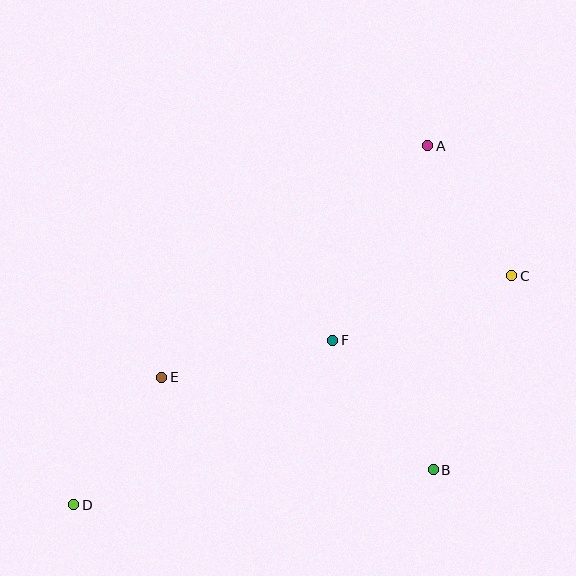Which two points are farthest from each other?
Points A and D are farthest from each other.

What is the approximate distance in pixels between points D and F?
The distance between D and F is approximately 306 pixels.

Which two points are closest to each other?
Points D and E are closest to each other.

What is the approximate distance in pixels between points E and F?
The distance between E and F is approximately 175 pixels.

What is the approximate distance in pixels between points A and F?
The distance between A and F is approximately 217 pixels.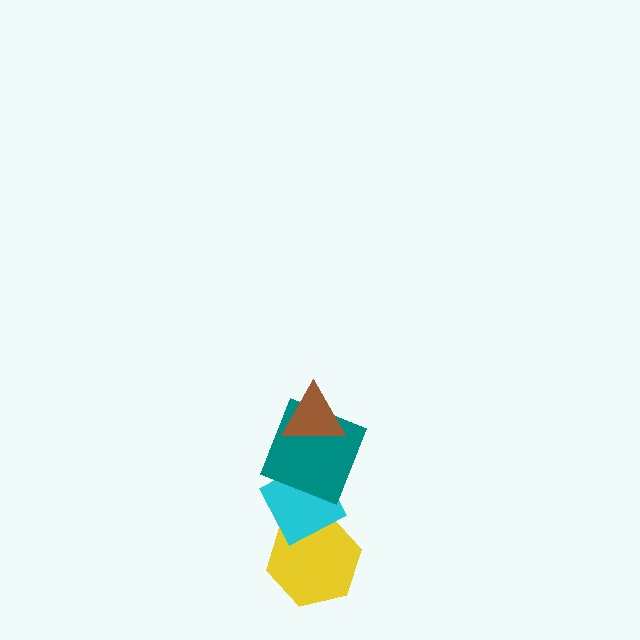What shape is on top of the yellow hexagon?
The cyan diamond is on top of the yellow hexagon.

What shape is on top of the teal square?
The brown triangle is on top of the teal square.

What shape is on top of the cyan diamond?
The teal square is on top of the cyan diamond.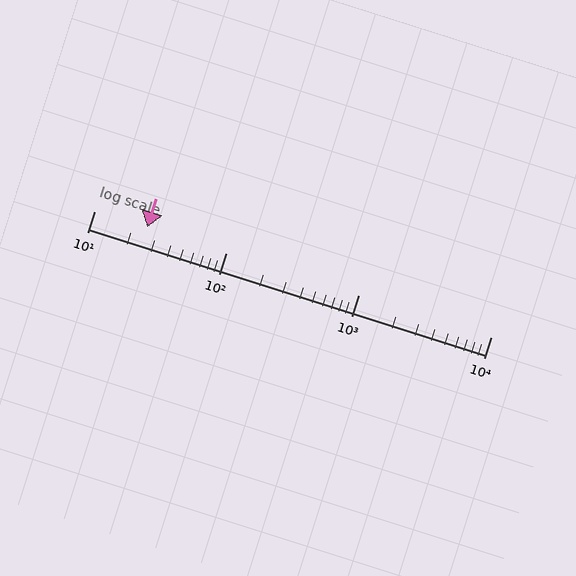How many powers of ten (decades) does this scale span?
The scale spans 3 decades, from 10 to 10000.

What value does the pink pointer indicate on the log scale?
The pointer indicates approximately 25.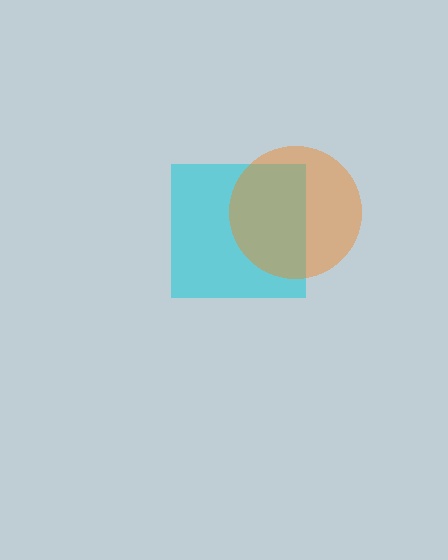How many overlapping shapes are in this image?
There are 2 overlapping shapes in the image.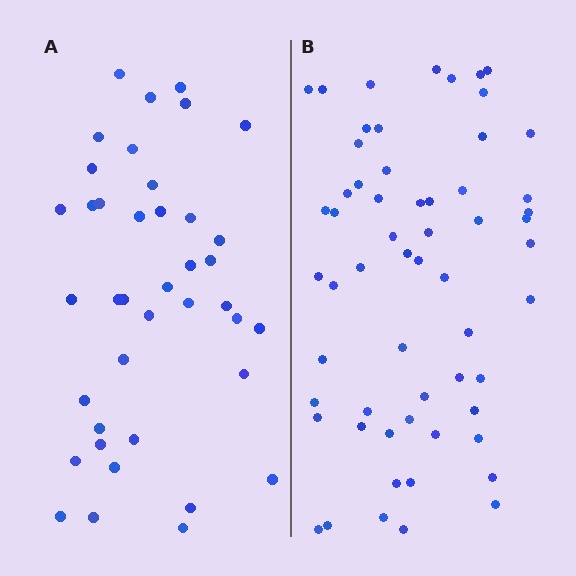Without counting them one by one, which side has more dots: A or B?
Region B (the right region) has more dots.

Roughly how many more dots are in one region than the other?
Region B has approximately 20 more dots than region A.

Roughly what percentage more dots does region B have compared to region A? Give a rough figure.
About 50% more.